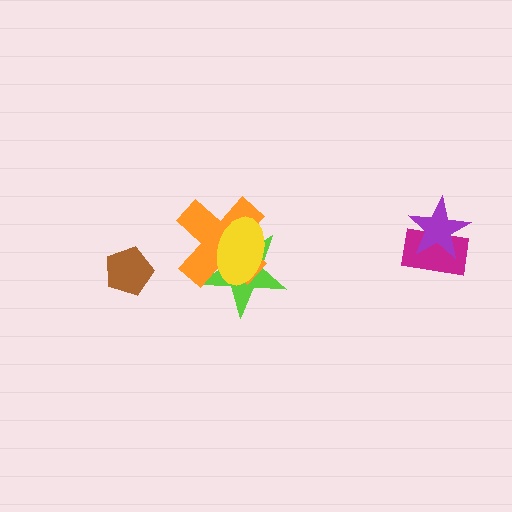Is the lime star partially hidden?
Yes, it is partially covered by another shape.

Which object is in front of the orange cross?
The yellow ellipse is in front of the orange cross.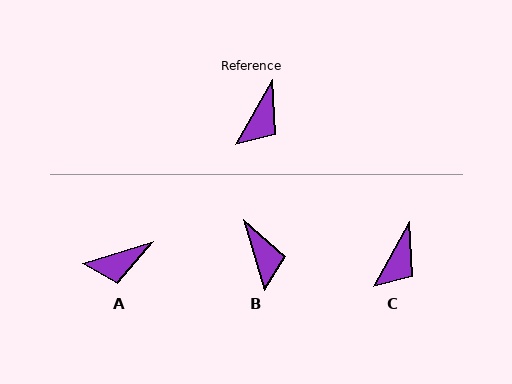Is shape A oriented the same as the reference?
No, it is off by about 44 degrees.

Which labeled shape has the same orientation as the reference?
C.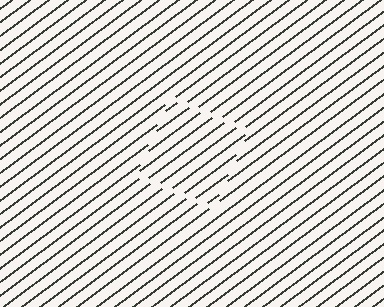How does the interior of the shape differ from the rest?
The interior of the shape contains the same grating, shifted by half a period — the contour is defined by the phase discontinuity where line-ends from the inner and outer gratings abut.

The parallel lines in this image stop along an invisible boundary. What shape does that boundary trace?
An illusory square. The interior of the shape contains the same grating, shifted by half a period — the contour is defined by the phase discontinuity where line-ends from the inner and outer gratings abut.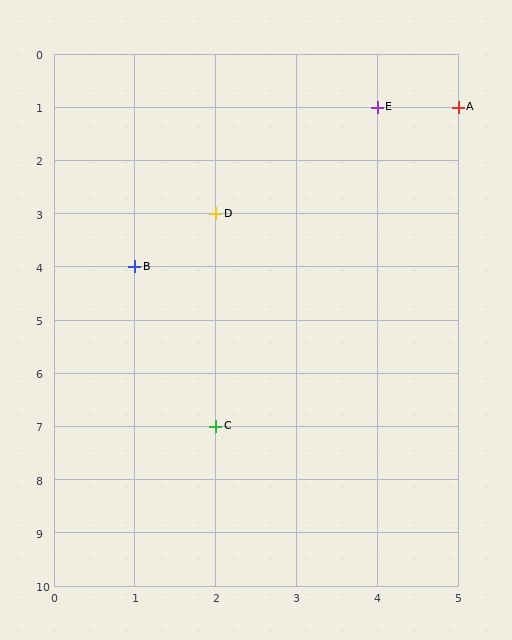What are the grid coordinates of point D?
Point D is at grid coordinates (2, 3).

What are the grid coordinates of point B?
Point B is at grid coordinates (1, 4).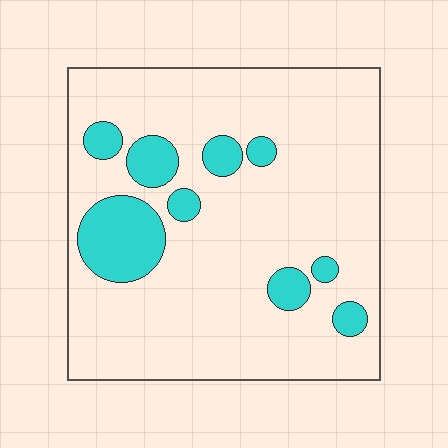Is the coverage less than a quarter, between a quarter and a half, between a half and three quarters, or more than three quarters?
Less than a quarter.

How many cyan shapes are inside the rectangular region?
9.